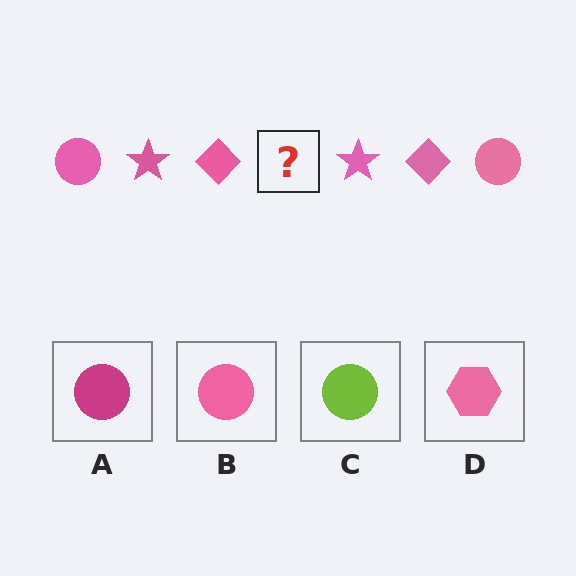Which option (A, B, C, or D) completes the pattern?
B.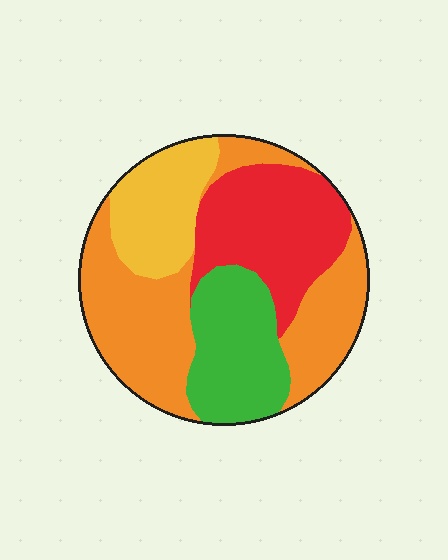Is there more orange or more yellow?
Orange.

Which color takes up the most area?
Orange, at roughly 40%.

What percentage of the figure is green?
Green covers 20% of the figure.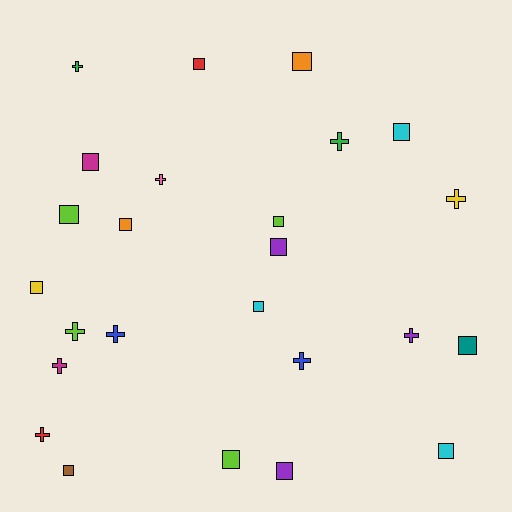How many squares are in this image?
There are 15 squares.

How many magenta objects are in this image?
There are 2 magenta objects.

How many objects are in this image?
There are 25 objects.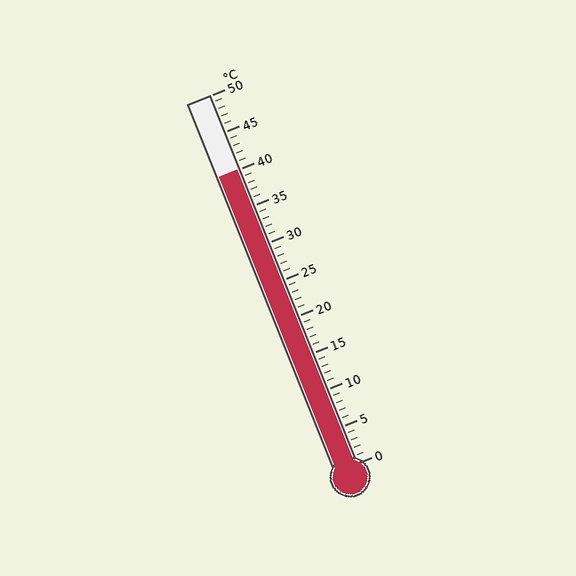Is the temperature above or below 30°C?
The temperature is above 30°C.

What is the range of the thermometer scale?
The thermometer scale ranges from 0°C to 50°C.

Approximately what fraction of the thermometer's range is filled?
The thermometer is filled to approximately 80% of its range.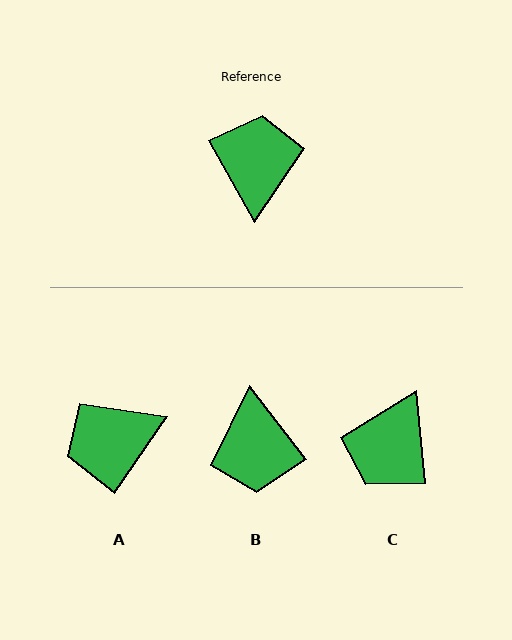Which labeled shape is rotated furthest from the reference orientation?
B, about 172 degrees away.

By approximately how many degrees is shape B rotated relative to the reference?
Approximately 172 degrees clockwise.